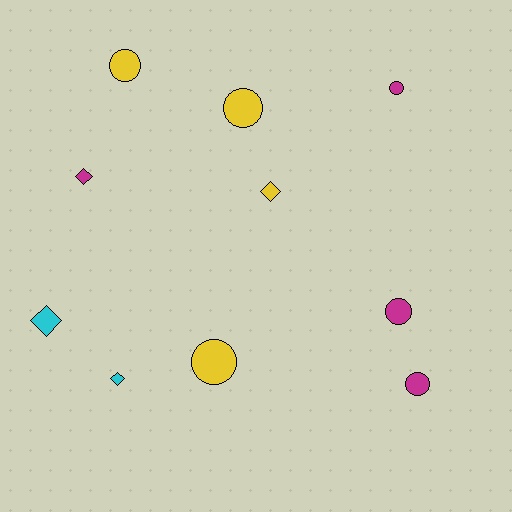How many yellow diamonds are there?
There is 1 yellow diamond.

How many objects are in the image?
There are 10 objects.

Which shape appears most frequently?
Circle, with 6 objects.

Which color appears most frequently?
Yellow, with 4 objects.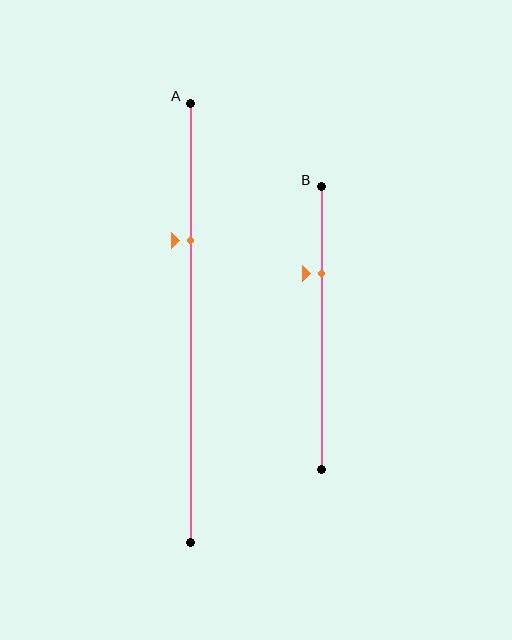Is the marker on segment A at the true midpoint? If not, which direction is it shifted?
No, the marker on segment A is shifted upward by about 19% of the segment length.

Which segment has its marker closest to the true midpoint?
Segment A has its marker closest to the true midpoint.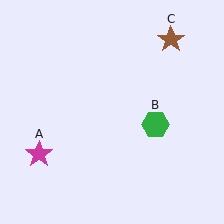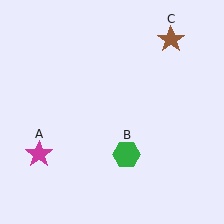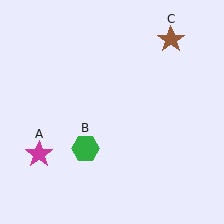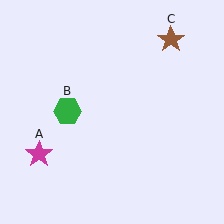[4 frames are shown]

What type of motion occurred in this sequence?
The green hexagon (object B) rotated clockwise around the center of the scene.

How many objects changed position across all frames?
1 object changed position: green hexagon (object B).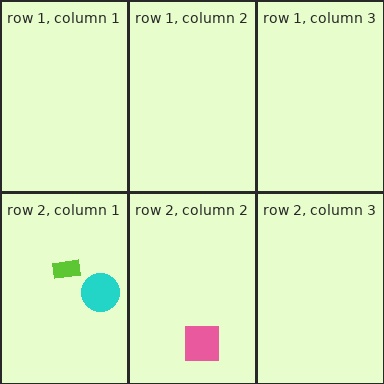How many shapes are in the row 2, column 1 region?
2.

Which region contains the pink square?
The row 2, column 2 region.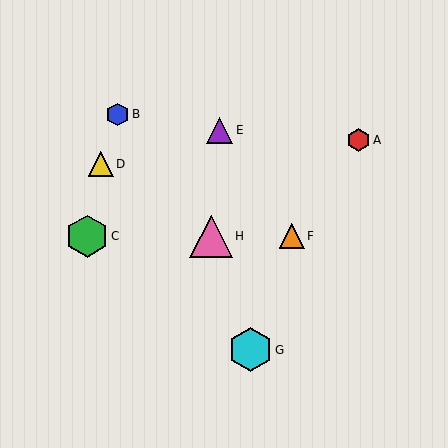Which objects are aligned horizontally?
Objects C, F, H are aligned horizontally.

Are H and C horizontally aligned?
Yes, both are at y≈236.